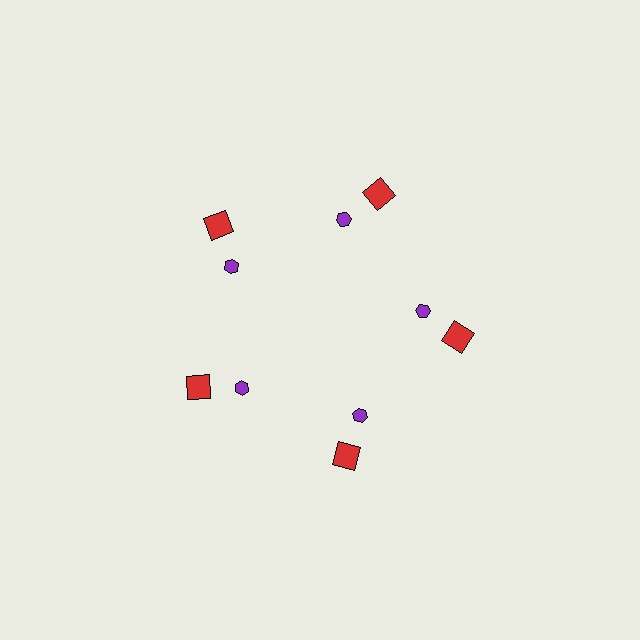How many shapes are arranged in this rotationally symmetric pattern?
There are 10 shapes, arranged in 5 groups of 2.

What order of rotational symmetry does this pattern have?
This pattern has 5-fold rotational symmetry.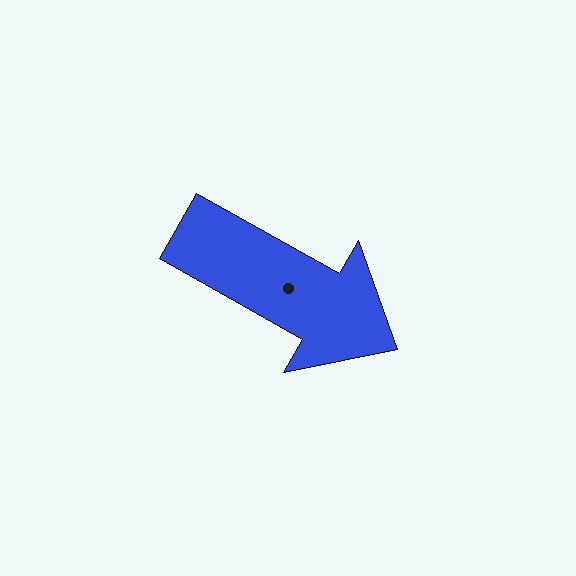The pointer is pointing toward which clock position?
Roughly 4 o'clock.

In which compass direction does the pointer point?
Southeast.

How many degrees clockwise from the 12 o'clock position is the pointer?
Approximately 119 degrees.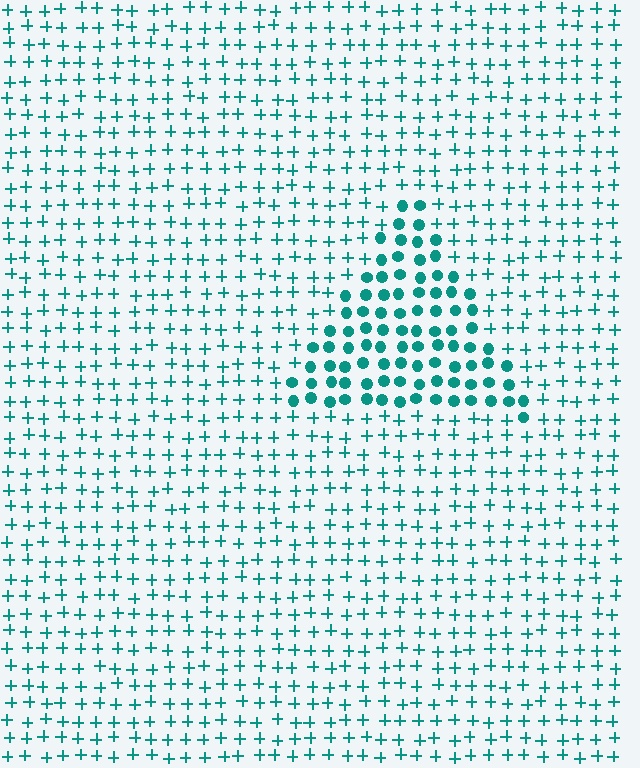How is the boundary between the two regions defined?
The boundary is defined by a change in element shape: circles inside vs. plus signs outside. All elements share the same color and spacing.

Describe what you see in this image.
The image is filled with small teal elements arranged in a uniform grid. A triangle-shaped region contains circles, while the surrounding area contains plus signs. The boundary is defined purely by the change in element shape.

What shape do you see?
I see a triangle.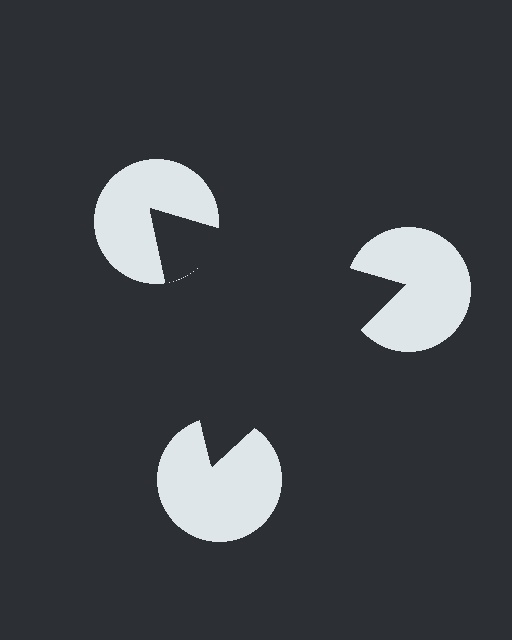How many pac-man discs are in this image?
There are 3 — one at each vertex of the illusory triangle.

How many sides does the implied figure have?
3 sides.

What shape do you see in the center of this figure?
An illusory triangle — its edges are inferred from the aligned wedge cuts in the pac-man discs, not physically drawn.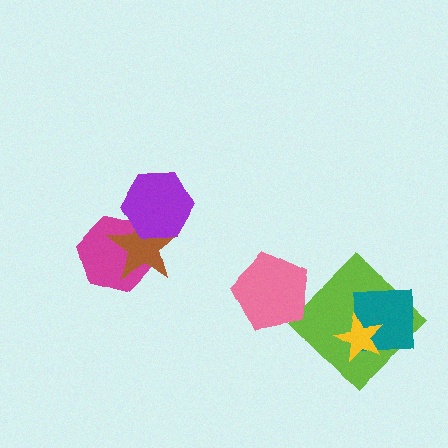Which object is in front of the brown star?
The purple hexagon is in front of the brown star.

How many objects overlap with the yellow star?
2 objects overlap with the yellow star.